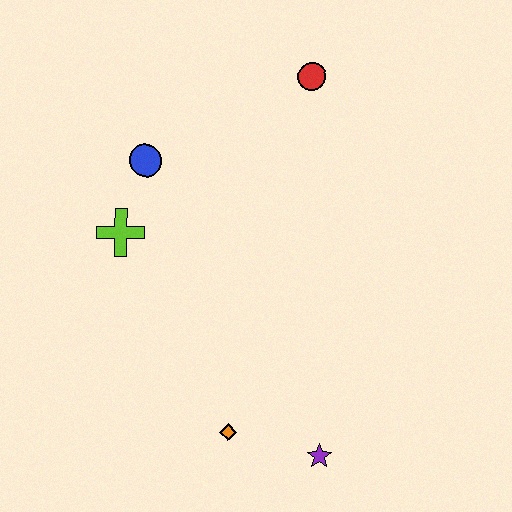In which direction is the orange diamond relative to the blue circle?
The orange diamond is below the blue circle.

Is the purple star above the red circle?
No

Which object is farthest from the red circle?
The purple star is farthest from the red circle.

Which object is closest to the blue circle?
The lime cross is closest to the blue circle.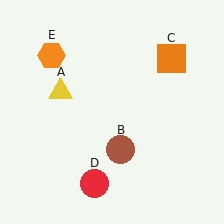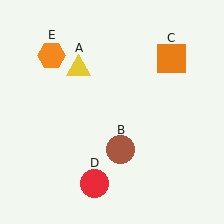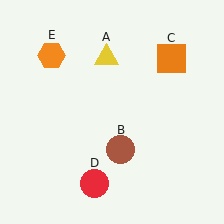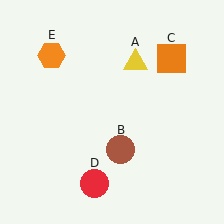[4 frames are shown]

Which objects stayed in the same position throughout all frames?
Brown circle (object B) and orange square (object C) and red circle (object D) and orange hexagon (object E) remained stationary.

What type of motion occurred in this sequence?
The yellow triangle (object A) rotated clockwise around the center of the scene.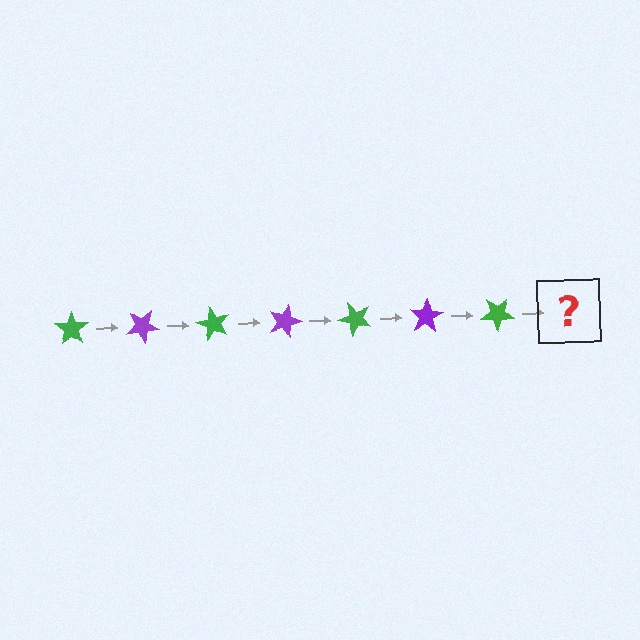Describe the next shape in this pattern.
It should be a purple star, rotated 210 degrees from the start.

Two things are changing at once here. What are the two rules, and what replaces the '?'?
The two rules are that it rotates 30 degrees each step and the color cycles through green and purple. The '?' should be a purple star, rotated 210 degrees from the start.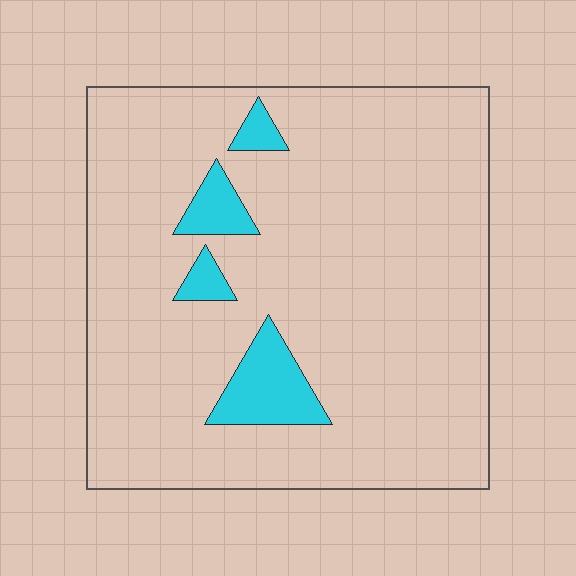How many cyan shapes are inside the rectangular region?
4.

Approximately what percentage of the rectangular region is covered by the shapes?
Approximately 10%.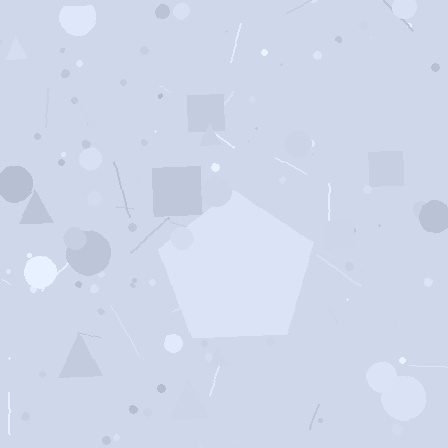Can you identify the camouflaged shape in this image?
The camouflaged shape is a pentagon.